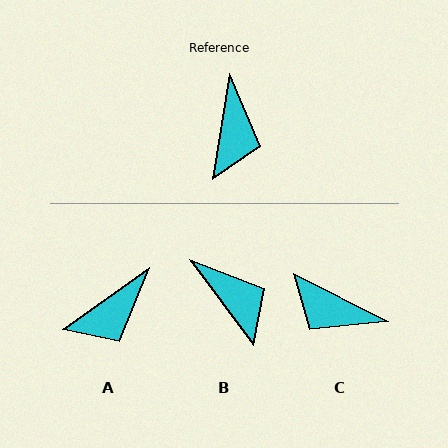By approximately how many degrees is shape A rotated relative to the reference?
Approximately 46 degrees clockwise.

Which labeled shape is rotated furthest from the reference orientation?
C, about 108 degrees away.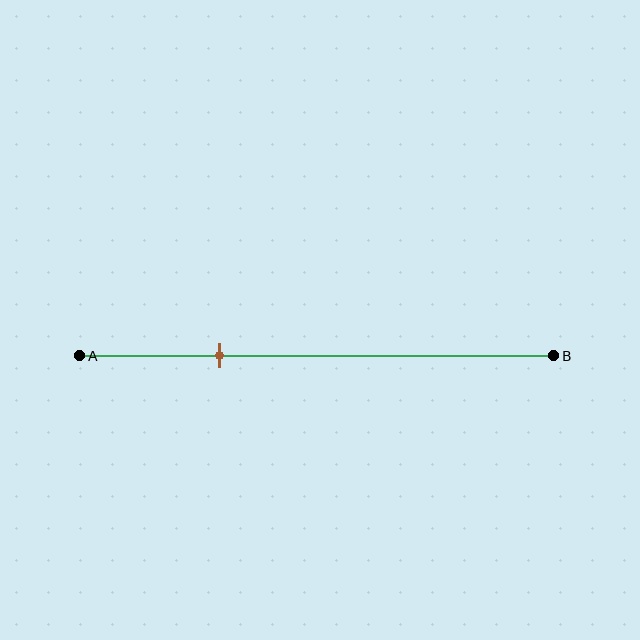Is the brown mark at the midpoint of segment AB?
No, the mark is at about 30% from A, not at the 50% midpoint.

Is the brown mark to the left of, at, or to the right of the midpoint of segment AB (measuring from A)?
The brown mark is to the left of the midpoint of segment AB.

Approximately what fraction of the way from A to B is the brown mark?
The brown mark is approximately 30% of the way from A to B.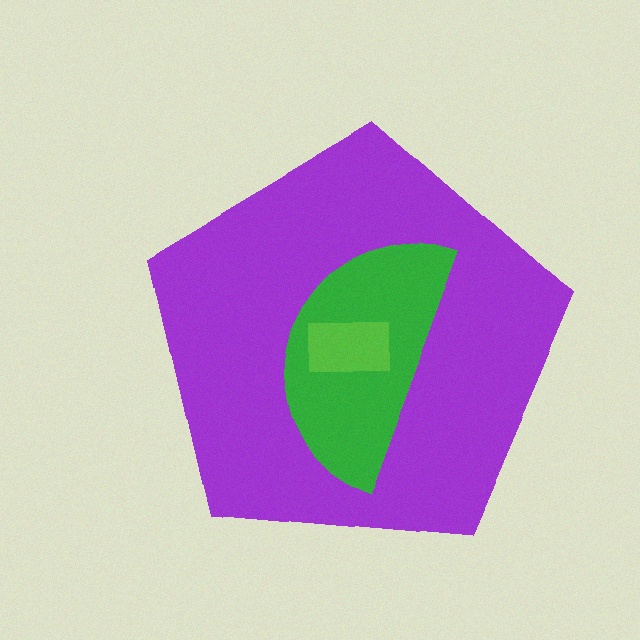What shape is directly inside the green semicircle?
The lime rectangle.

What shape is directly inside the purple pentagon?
The green semicircle.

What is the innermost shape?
The lime rectangle.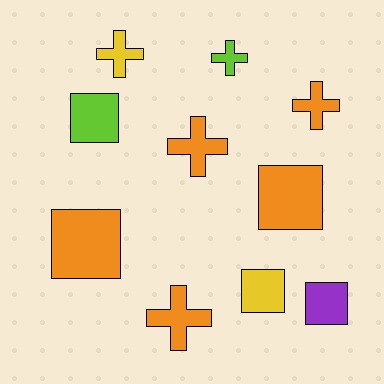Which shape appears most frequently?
Cross, with 5 objects.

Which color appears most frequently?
Orange, with 5 objects.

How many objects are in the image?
There are 10 objects.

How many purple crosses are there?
There are no purple crosses.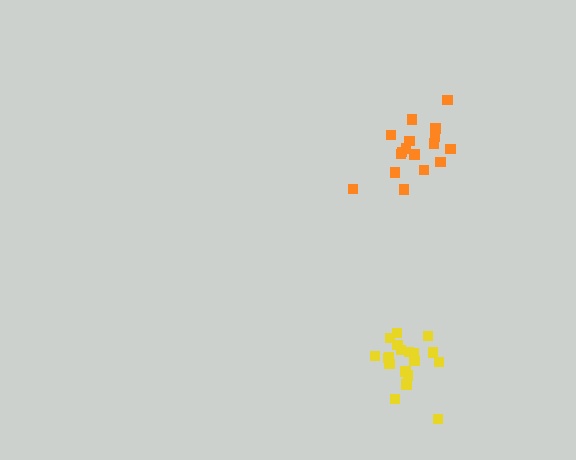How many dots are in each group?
Group 1: 19 dots, Group 2: 17 dots (36 total).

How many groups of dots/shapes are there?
There are 2 groups.